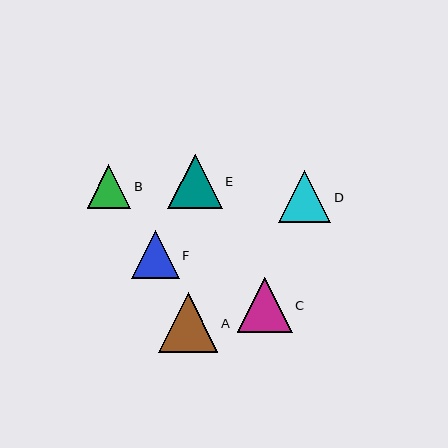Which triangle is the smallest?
Triangle B is the smallest with a size of approximately 43 pixels.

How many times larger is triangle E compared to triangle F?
Triangle E is approximately 1.1 times the size of triangle F.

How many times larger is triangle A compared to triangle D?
Triangle A is approximately 1.1 times the size of triangle D.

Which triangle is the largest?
Triangle A is the largest with a size of approximately 59 pixels.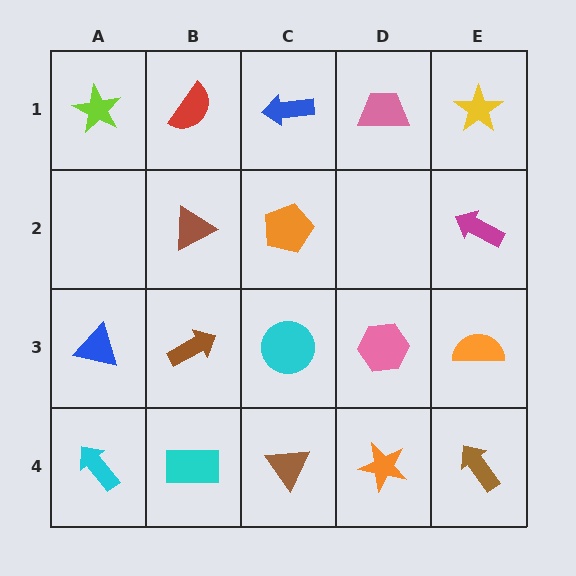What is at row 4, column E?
A brown arrow.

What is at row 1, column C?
A blue arrow.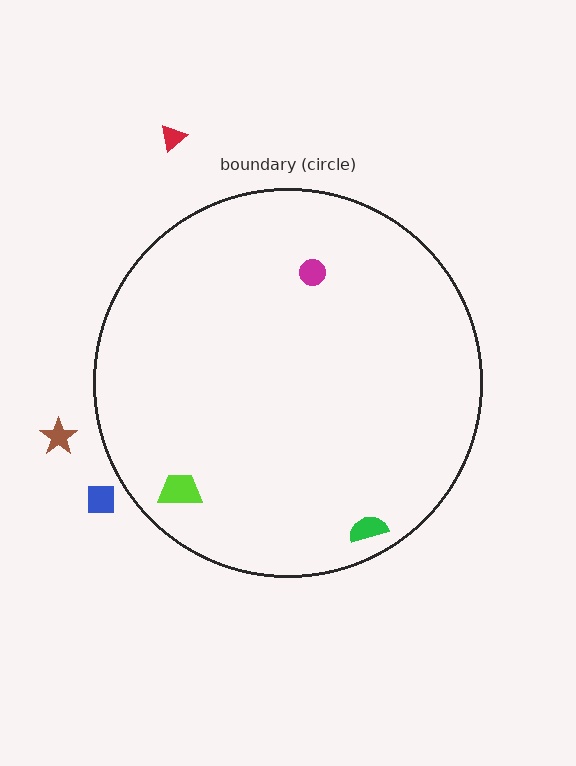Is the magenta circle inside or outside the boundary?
Inside.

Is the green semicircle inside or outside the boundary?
Inside.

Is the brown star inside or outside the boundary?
Outside.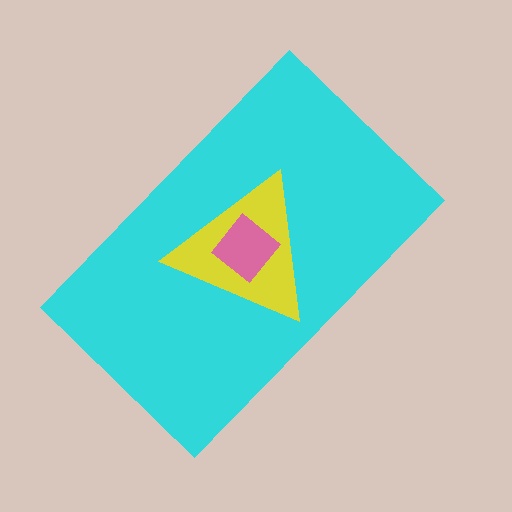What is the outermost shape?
The cyan rectangle.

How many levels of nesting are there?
3.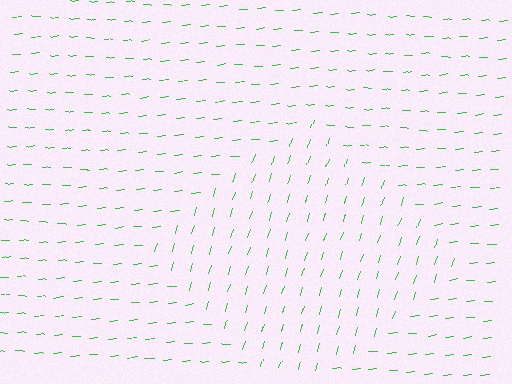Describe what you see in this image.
The image is filled with small green line segments. A diamond region in the image has lines oriented differently from the surrounding lines, creating a visible texture boundary.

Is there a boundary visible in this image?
Yes, there is a texture boundary formed by a change in line orientation.